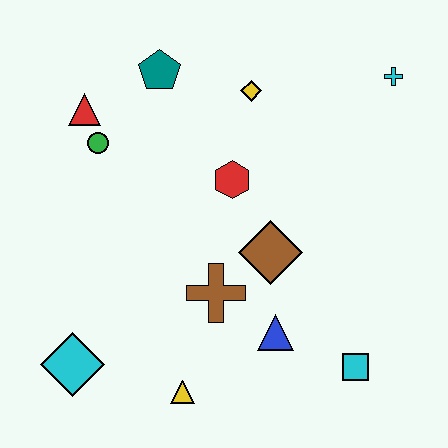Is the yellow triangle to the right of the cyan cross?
No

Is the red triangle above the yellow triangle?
Yes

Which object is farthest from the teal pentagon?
The cyan square is farthest from the teal pentagon.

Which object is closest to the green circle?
The red triangle is closest to the green circle.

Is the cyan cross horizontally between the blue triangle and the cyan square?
No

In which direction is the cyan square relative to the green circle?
The cyan square is to the right of the green circle.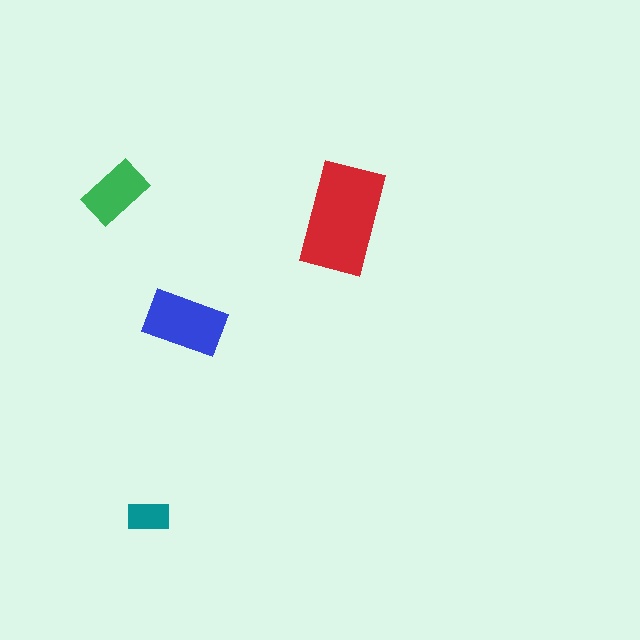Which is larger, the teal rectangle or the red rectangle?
The red one.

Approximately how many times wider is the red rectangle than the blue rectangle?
About 1.5 times wider.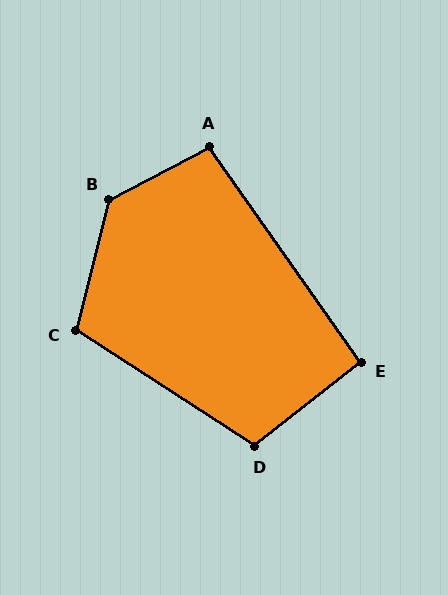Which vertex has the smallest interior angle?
E, at approximately 93 degrees.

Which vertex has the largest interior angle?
B, at approximately 131 degrees.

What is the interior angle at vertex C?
Approximately 109 degrees (obtuse).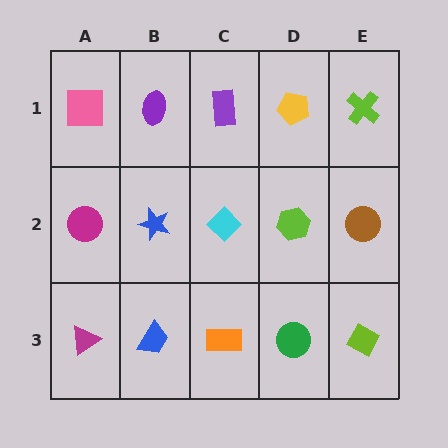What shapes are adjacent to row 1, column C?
A cyan diamond (row 2, column C), a purple ellipse (row 1, column B), a yellow pentagon (row 1, column D).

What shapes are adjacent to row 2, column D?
A yellow pentagon (row 1, column D), a green circle (row 3, column D), a cyan diamond (row 2, column C), a brown circle (row 2, column E).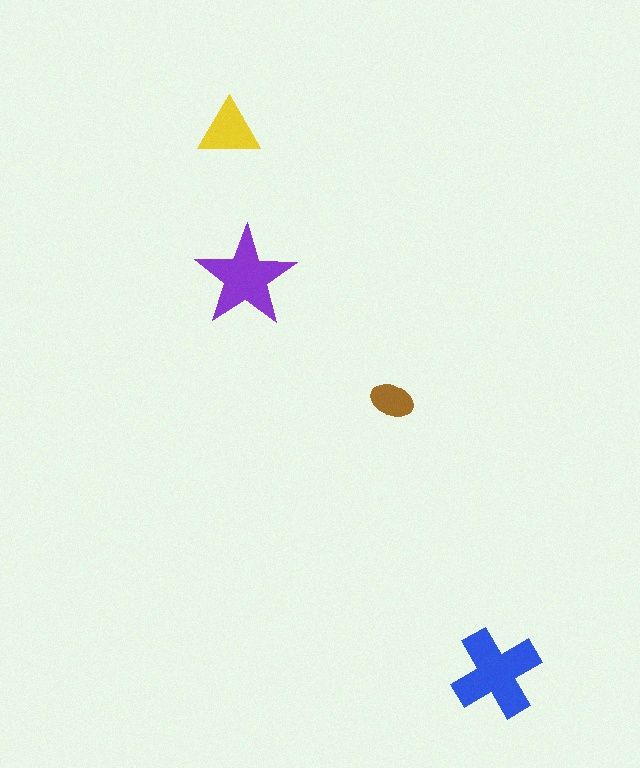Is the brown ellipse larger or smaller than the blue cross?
Smaller.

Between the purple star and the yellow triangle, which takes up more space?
The purple star.